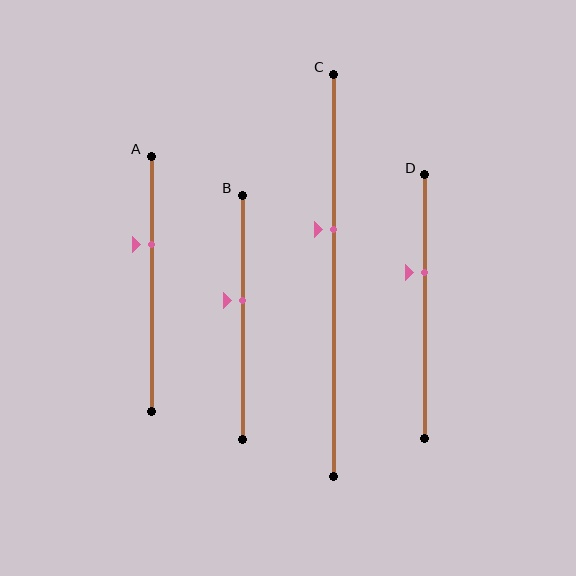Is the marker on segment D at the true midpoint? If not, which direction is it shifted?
No, the marker on segment D is shifted upward by about 13% of the segment length.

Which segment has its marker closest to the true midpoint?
Segment B has its marker closest to the true midpoint.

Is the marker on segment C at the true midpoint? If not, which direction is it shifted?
No, the marker on segment C is shifted upward by about 11% of the segment length.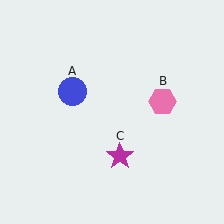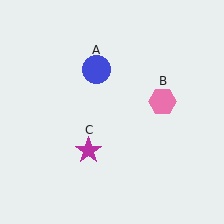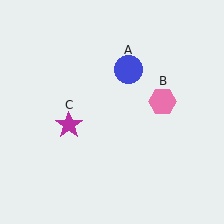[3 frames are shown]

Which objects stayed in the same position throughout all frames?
Pink hexagon (object B) remained stationary.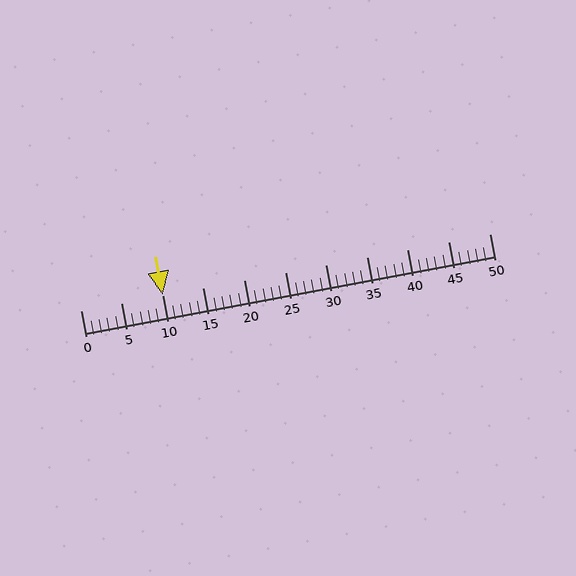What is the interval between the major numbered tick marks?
The major tick marks are spaced 5 units apart.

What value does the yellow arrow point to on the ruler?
The yellow arrow points to approximately 10.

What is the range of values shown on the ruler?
The ruler shows values from 0 to 50.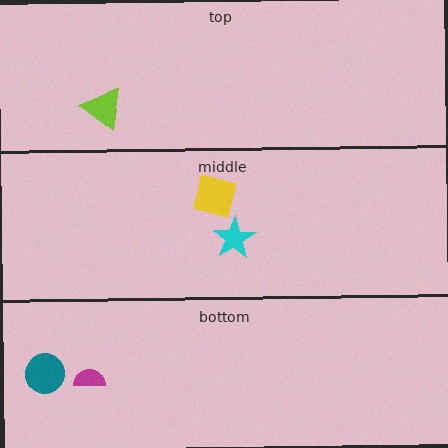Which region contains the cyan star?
The middle region.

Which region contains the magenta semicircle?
The bottom region.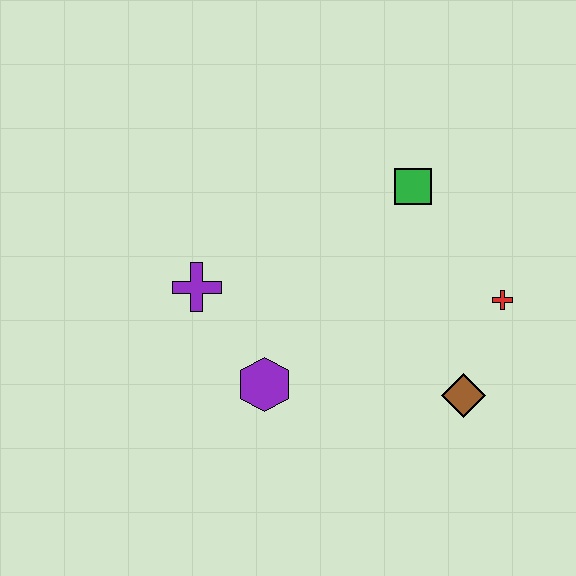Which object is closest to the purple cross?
The purple hexagon is closest to the purple cross.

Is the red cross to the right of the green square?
Yes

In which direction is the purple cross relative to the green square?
The purple cross is to the left of the green square.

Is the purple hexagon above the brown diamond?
Yes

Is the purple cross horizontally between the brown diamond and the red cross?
No